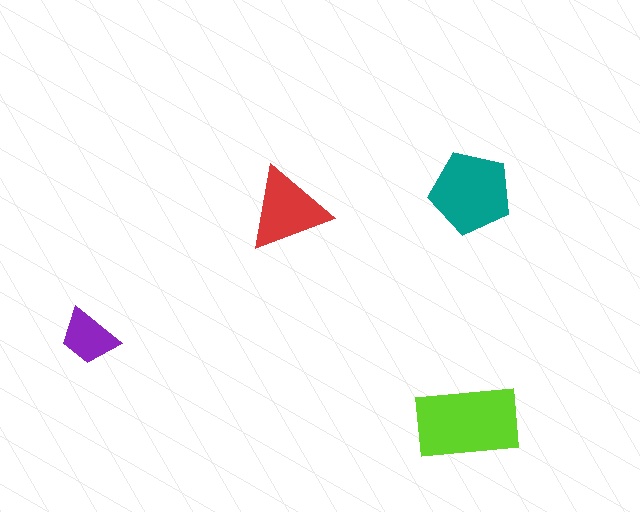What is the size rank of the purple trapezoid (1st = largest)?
4th.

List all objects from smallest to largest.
The purple trapezoid, the red triangle, the teal pentagon, the lime rectangle.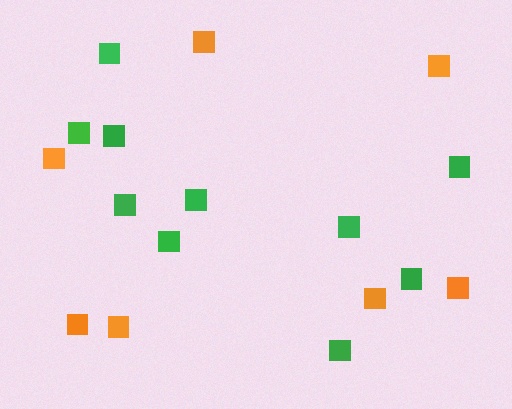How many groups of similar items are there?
There are 2 groups: one group of green squares (10) and one group of orange squares (7).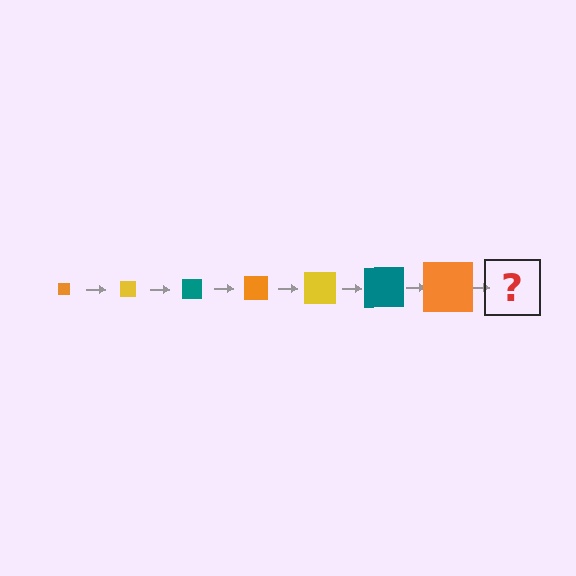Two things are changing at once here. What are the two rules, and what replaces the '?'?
The two rules are that the square grows larger each step and the color cycles through orange, yellow, and teal. The '?' should be a yellow square, larger than the previous one.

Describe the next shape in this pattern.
It should be a yellow square, larger than the previous one.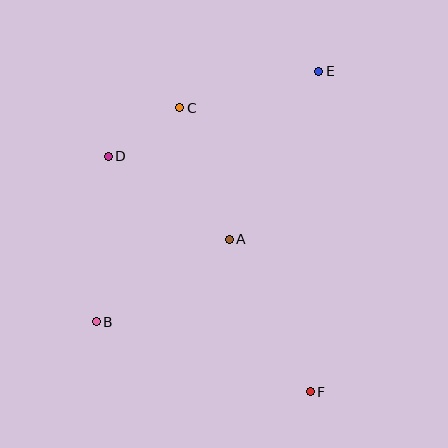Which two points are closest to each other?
Points C and D are closest to each other.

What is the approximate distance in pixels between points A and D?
The distance between A and D is approximately 147 pixels.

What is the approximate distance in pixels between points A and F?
The distance between A and F is approximately 173 pixels.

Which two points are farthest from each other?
Points B and E are farthest from each other.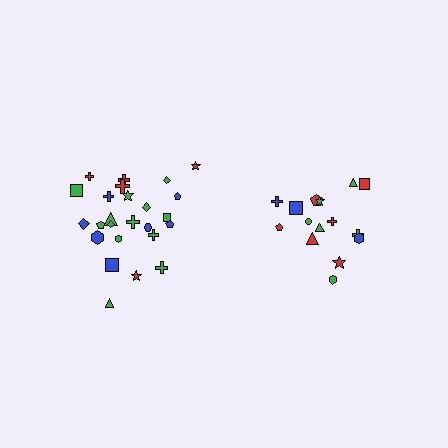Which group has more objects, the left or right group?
The left group.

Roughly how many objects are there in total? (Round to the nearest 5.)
Roughly 40 objects in total.